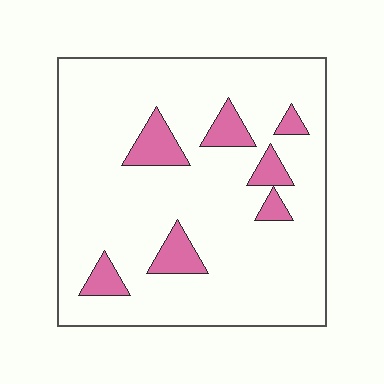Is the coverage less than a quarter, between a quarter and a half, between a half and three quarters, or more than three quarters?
Less than a quarter.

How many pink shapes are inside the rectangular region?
7.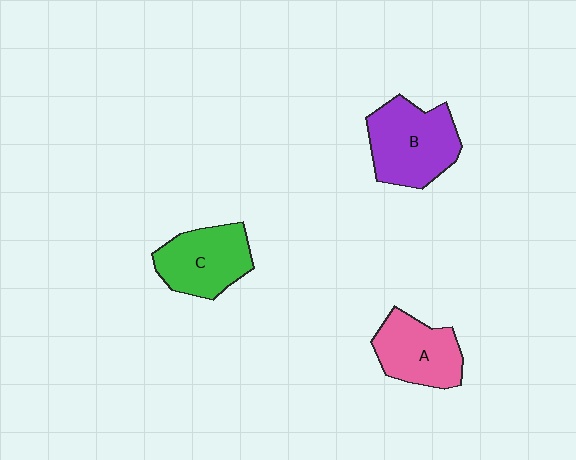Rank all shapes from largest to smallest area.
From largest to smallest: B (purple), C (green), A (pink).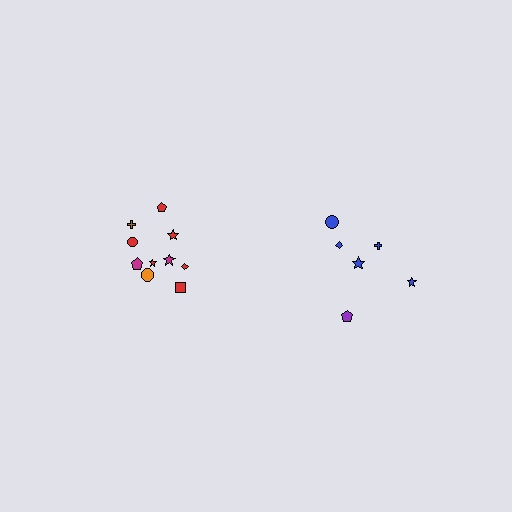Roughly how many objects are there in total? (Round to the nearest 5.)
Roughly 15 objects in total.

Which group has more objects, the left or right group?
The left group.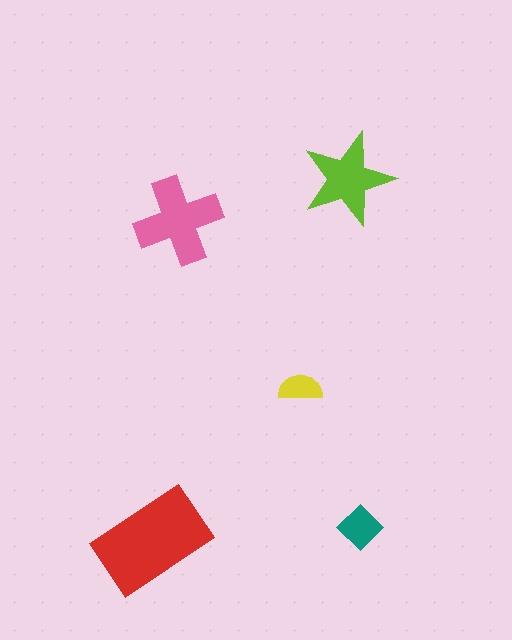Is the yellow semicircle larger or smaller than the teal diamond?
Smaller.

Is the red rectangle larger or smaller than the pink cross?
Larger.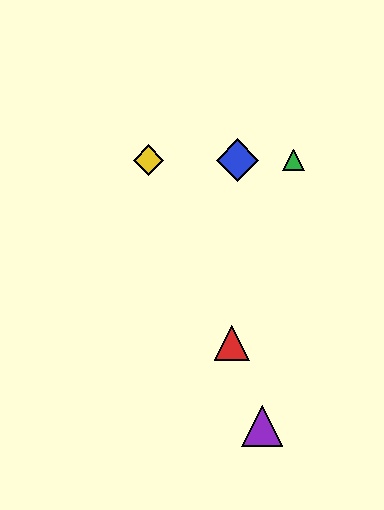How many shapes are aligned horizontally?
3 shapes (the blue diamond, the green triangle, the yellow diamond) are aligned horizontally.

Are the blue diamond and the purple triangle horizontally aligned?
No, the blue diamond is at y≈160 and the purple triangle is at y≈426.